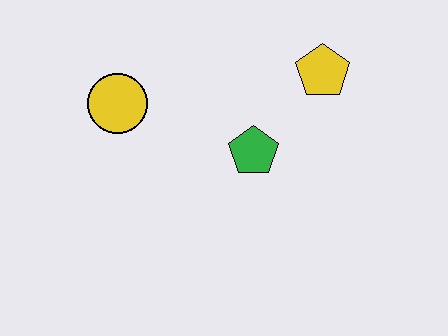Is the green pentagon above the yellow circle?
No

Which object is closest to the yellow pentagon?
The green pentagon is closest to the yellow pentagon.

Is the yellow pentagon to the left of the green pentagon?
No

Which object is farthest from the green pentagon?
The yellow circle is farthest from the green pentagon.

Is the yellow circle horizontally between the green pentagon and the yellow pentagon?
No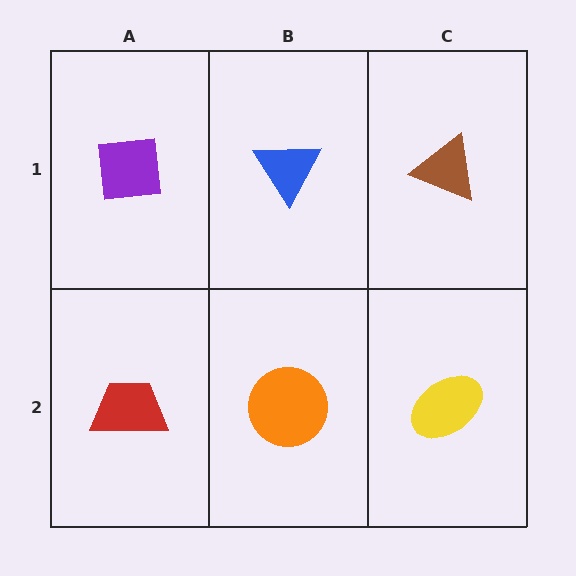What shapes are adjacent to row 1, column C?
A yellow ellipse (row 2, column C), a blue triangle (row 1, column B).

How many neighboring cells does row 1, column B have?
3.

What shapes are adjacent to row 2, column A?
A purple square (row 1, column A), an orange circle (row 2, column B).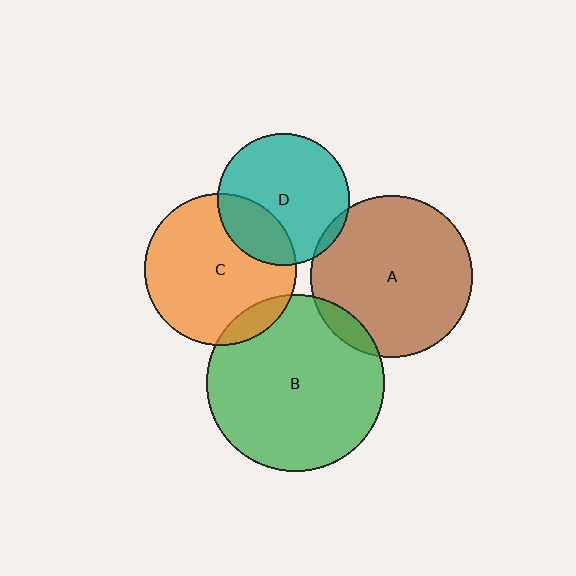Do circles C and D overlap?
Yes.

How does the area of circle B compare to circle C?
Approximately 1.4 times.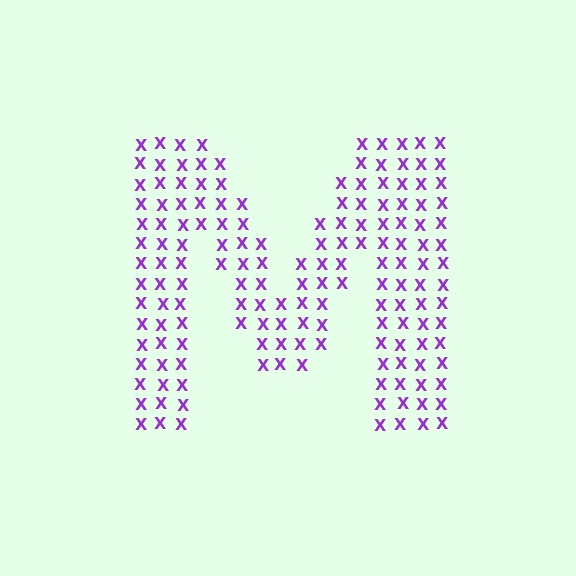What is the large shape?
The large shape is the letter M.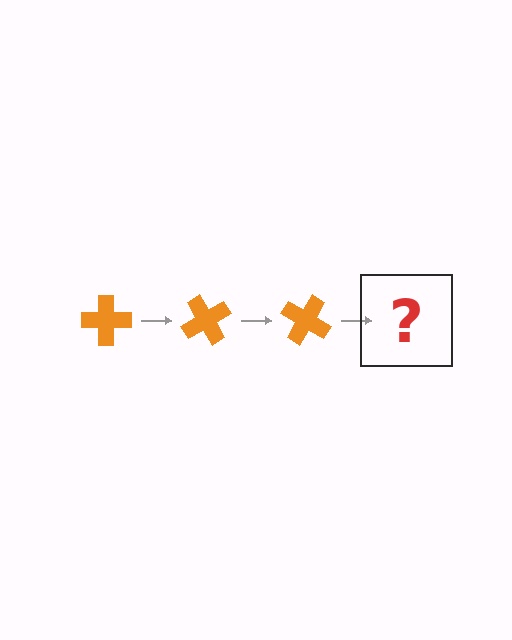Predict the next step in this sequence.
The next step is an orange cross rotated 180 degrees.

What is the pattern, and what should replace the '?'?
The pattern is that the cross rotates 60 degrees each step. The '?' should be an orange cross rotated 180 degrees.